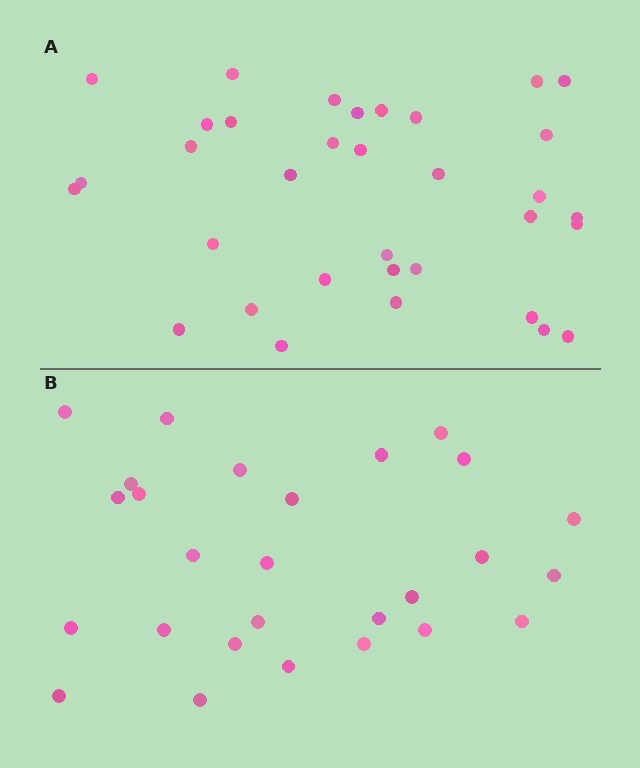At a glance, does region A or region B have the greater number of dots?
Region A (the top region) has more dots.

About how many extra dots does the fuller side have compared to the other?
Region A has roughly 8 or so more dots than region B.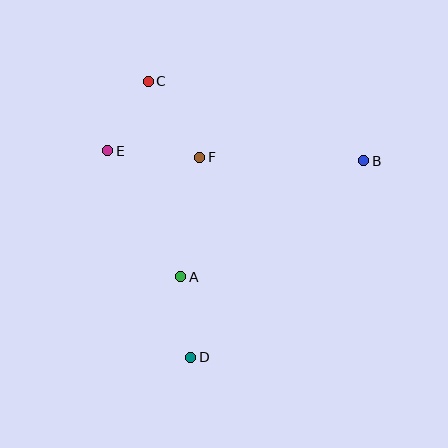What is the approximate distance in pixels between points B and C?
The distance between B and C is approximately 230 pixels.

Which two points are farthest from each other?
Points C and D are farthest from each other.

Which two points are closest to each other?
Points C and E are closest to each other.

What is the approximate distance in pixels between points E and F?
The distance between E and F is approximately 93 pixels.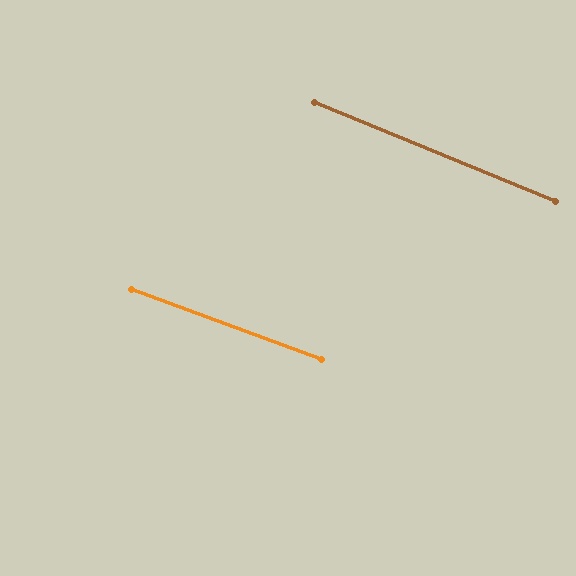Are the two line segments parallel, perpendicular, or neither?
Parallel — their directions differ by only 1.9°.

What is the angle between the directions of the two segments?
Approximately 2 degrees.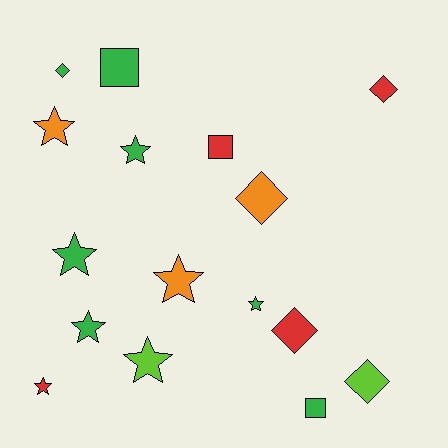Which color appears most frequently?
Green, with 7 objects.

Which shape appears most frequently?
Star, with 8 objects.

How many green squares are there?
There are 2 green squares.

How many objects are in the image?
There are 16 objects.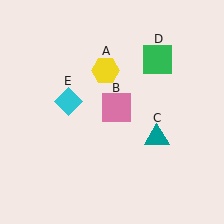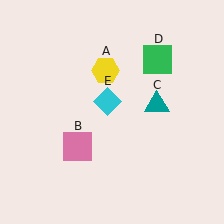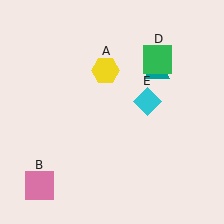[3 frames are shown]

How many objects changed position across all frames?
3 objects changed position: pink square (object B), teal triangle (object C), cyan diamond (object E).